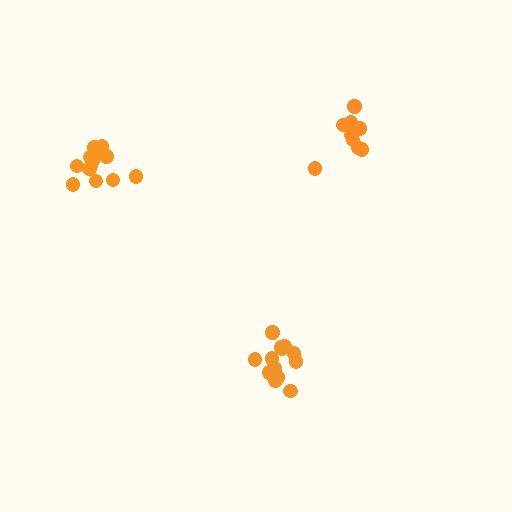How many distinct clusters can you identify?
There are 3 distinct clusters.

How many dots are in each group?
Group 1: 9 dots, Group 2: 14 dots, Group 3: 13 dots (36 total).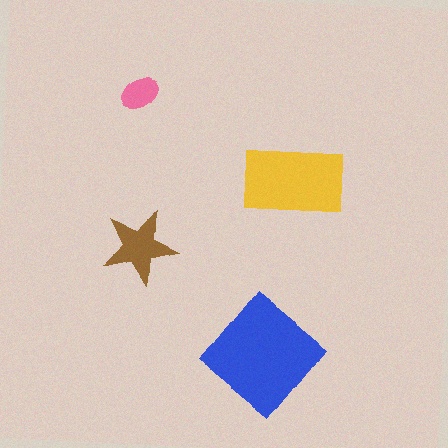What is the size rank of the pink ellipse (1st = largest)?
4th.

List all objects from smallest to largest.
The pink ellipse, the brown star, the yellow rectangle, the blue diamond.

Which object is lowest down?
The blue diamond is bottommost.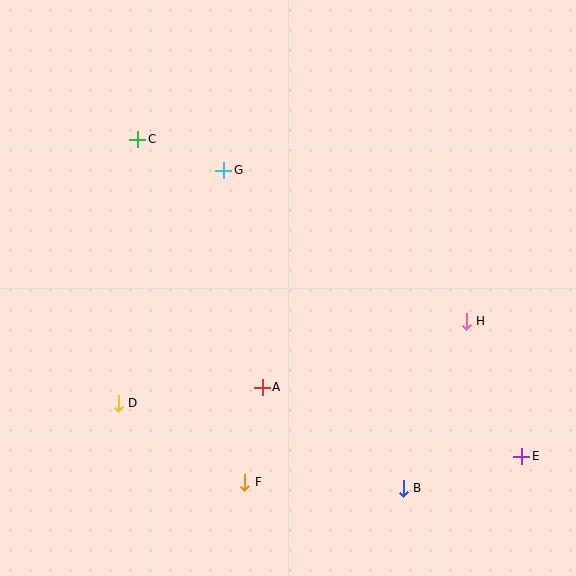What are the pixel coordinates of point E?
Point E is at (522, 457).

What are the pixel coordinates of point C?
Point C is at (138, 139).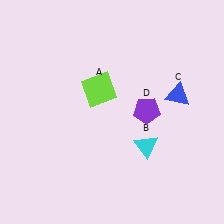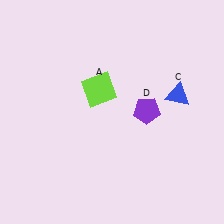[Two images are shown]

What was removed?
The cyan triangle (B) was removed in Image 2.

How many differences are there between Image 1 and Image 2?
There is 1 difference between the two images.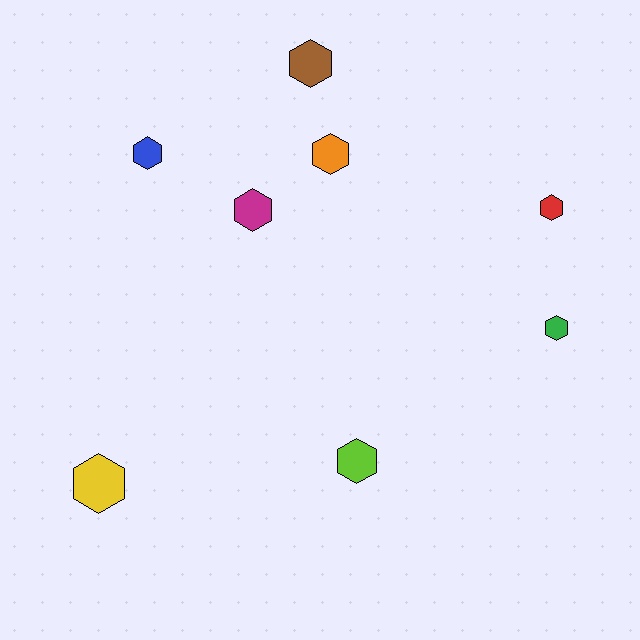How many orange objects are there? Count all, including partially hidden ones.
There is 1 orange object.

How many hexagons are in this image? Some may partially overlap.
There are 8 hexagons.